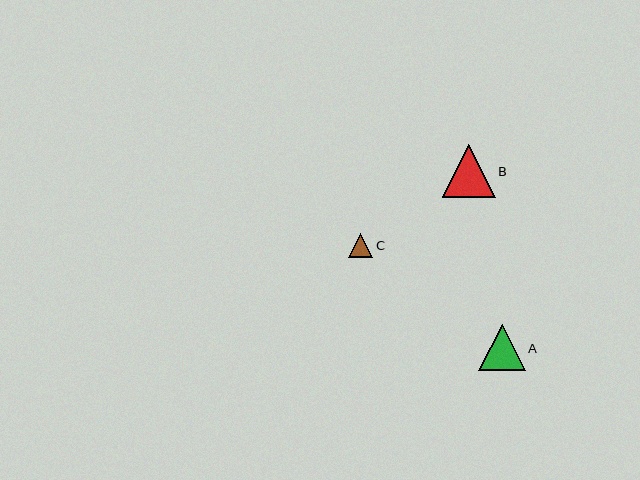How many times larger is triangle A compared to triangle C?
Triangle A is approximately 1.9 times the size of triangle C.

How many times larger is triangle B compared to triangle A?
Triangle B is approximately 1.1 times the size of triangle A.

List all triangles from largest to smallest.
From largest to smallest: B, A, C.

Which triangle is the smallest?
Triangle C is the smallest with a size of approximately 24 pixels.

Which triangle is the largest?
Triangle B is the largest with a size of approximately 52 pixels.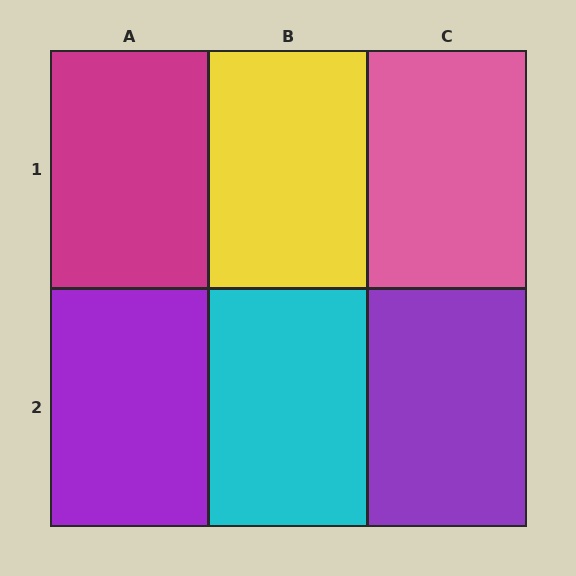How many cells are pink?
1 cell is pink.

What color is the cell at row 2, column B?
Cyan.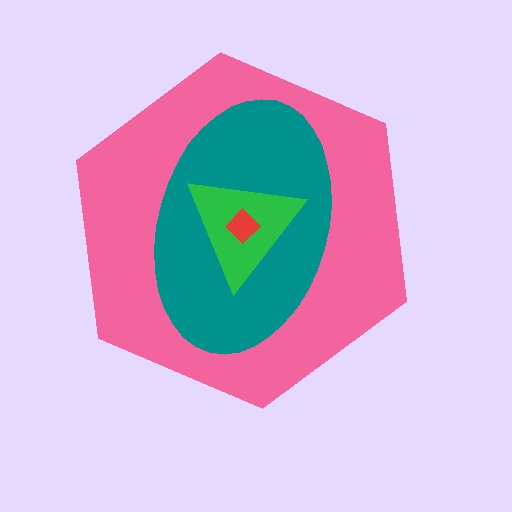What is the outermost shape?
The pink hexagon.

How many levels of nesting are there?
4.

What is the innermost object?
The red diamond.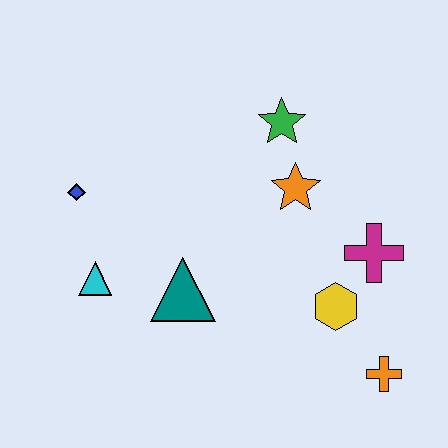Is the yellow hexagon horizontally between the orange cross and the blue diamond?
Yes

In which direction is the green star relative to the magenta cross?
The green star is above the magenta cross.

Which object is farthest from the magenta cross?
The blue diamond is farthest from the magenta cross.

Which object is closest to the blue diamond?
The cyan triangle is closest to the blue diamond.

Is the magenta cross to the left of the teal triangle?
No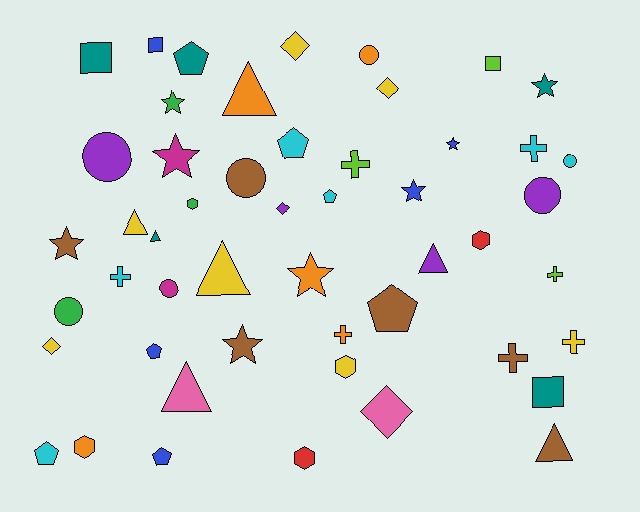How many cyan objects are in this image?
There are 6 cyan objects.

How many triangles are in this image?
There are 7 triangles.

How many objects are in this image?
There are 50 objects.